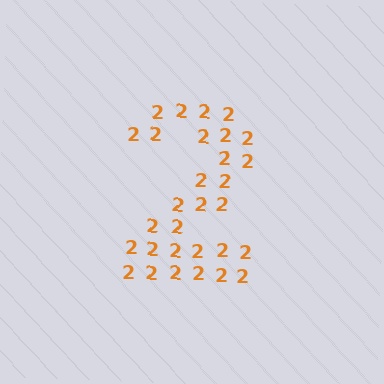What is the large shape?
The large shape is the digit 2.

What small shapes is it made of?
It is made of small digit 2's.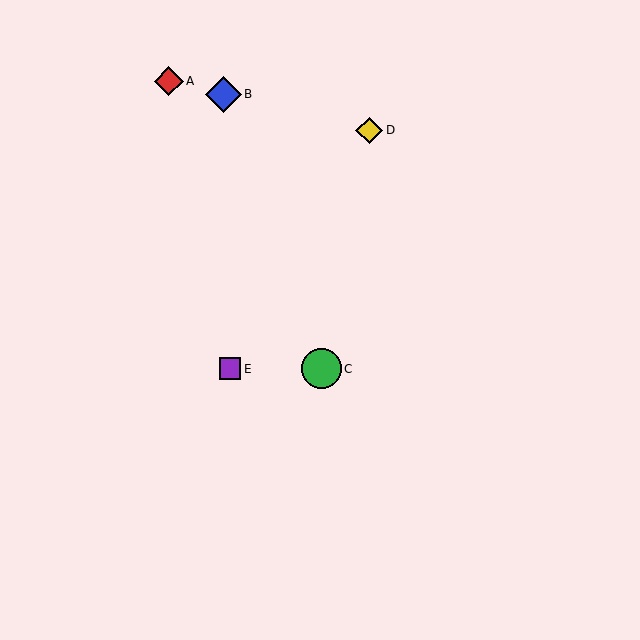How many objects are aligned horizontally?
2 objects (C, E) are aligned horizontally.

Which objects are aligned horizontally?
Objects C, E are aligned horizontally.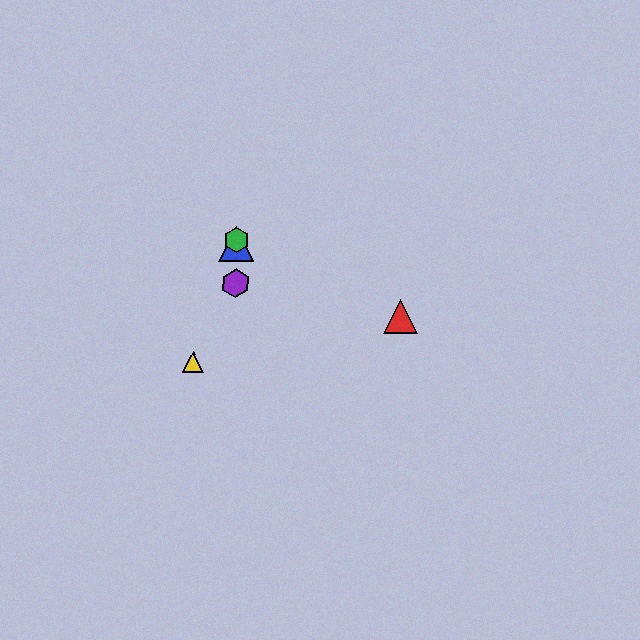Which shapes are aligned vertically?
The blue triangle, the green hexagon, the purple hexagon are aligned vertically.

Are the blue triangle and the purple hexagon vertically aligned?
Yes, both are at x≈236.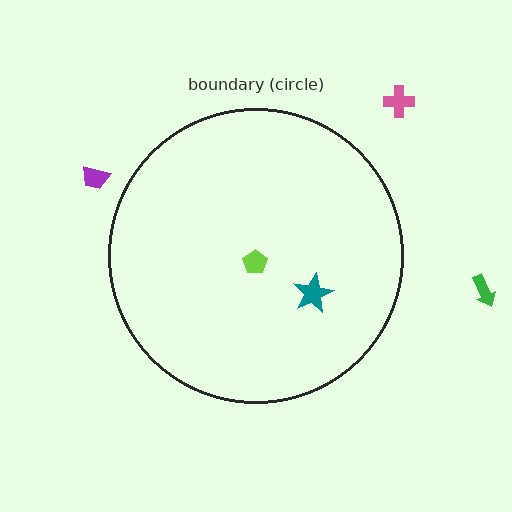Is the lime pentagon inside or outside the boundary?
Inside.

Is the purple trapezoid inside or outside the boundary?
Outside.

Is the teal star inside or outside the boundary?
Inside.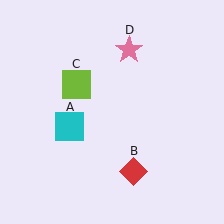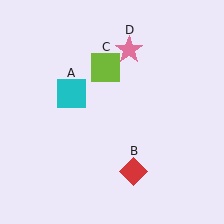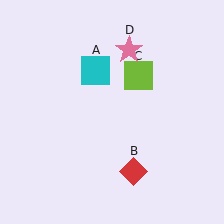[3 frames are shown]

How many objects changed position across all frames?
2 objects changed position: cyan square (object A), lime square (object C).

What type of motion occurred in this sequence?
The cyan square (object A), lime square (object C) rotated clockwise around the center of the scene.